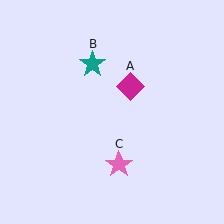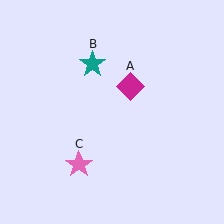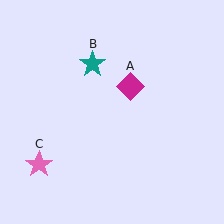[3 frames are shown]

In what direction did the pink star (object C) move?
The pink star (object C) moved left.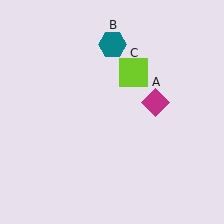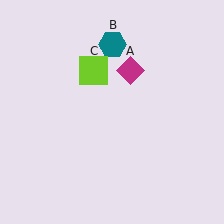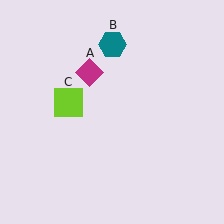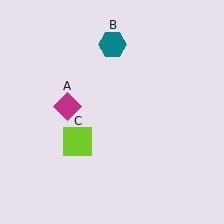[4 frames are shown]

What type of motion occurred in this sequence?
The magenta diamond (object A), lime square (object C) rotated counterclockwise around the center of the scene.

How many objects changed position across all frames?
2 objects changed position: magenta diamond (object A), lime square (object C).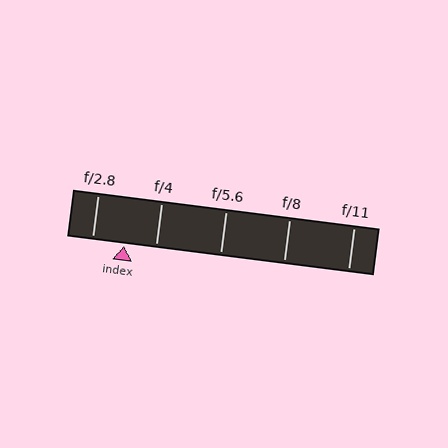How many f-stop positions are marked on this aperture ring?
There are 5 f-stop positions marked.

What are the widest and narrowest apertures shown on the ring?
The widest aperture shown is f/2.8 and the narrowest is f/11.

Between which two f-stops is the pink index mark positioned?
The index mark is between f/2.8 and f/4.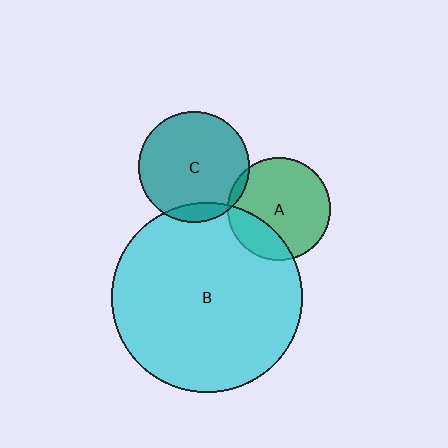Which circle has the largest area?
Circle B (cyan).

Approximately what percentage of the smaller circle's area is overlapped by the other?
Approximately 5%.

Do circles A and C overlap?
Yes.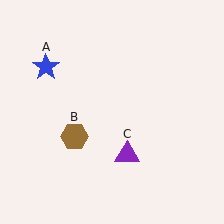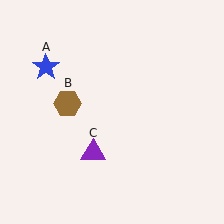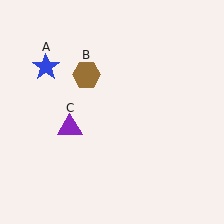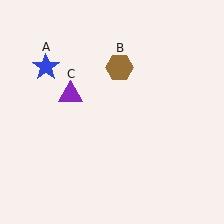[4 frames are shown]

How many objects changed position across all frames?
2 objects changed position: brown hexagon (object B), purple triangle (object C).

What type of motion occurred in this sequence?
The brown hexagon (object B), purple triangle (object C) rotated clockwise around the center of the scene.